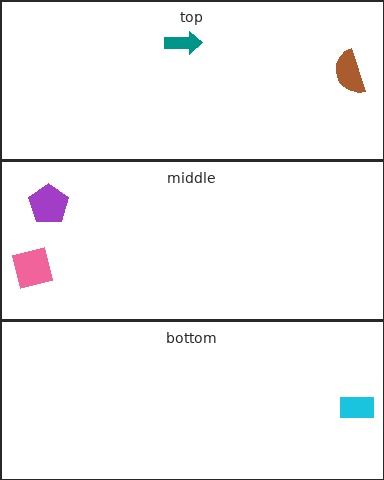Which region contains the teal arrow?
The top region.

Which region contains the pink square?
The middle region.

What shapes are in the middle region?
The pink square, the purple pentagon.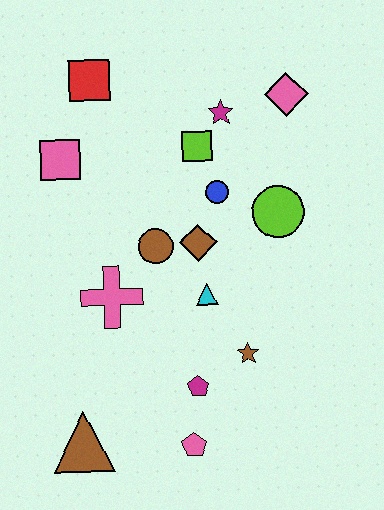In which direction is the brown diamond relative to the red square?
The brown diamond is below the red square.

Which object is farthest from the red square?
The pink pentagon is farthest from the red square.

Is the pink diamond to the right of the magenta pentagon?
Yes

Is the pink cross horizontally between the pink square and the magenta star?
Yes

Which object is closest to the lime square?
The magenta star is closest to the lime square.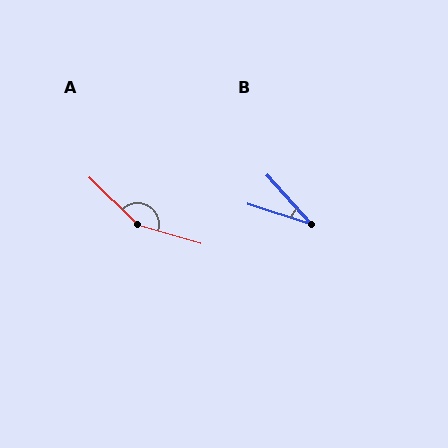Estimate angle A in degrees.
Approximately 152 degrees.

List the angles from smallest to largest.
B (30°), A (152°).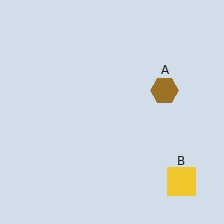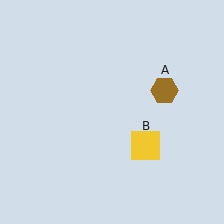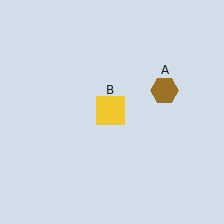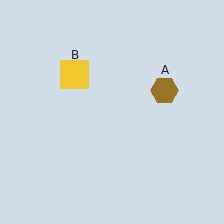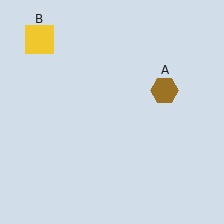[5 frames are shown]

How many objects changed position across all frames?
1 object changed position: yellow square (object B).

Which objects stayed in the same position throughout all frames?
Brown hexagon (object A) remained stationary.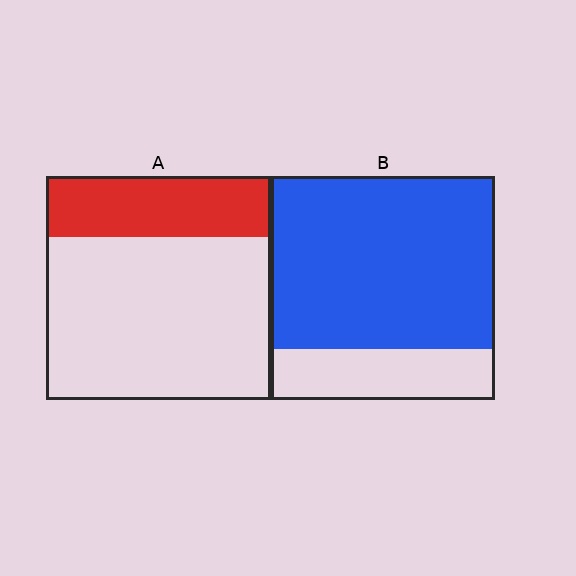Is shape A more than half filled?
No.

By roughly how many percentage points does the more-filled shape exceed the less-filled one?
By roughly 50 percentage points (B over A).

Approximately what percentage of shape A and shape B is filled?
A is approximately 25% and B is approximately 75%.